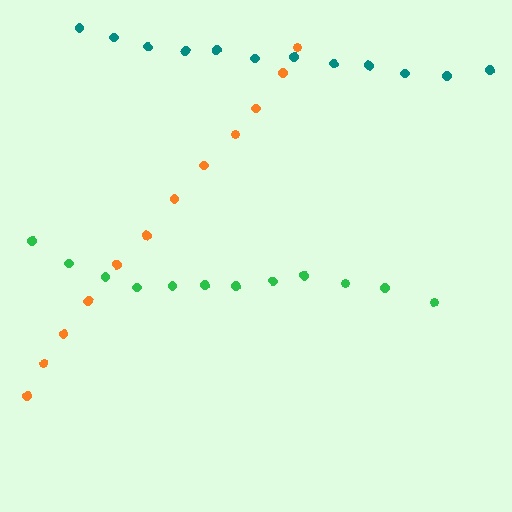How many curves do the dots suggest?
There are 3 distinct paths.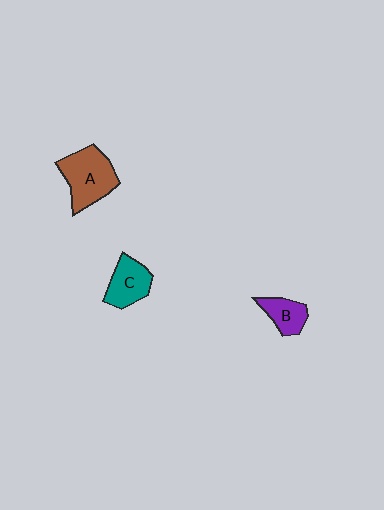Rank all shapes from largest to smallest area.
From largest to smallest: A (brown), C (teal), B (purple).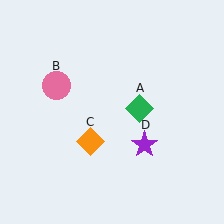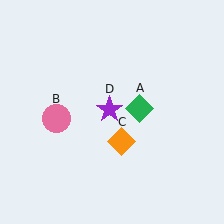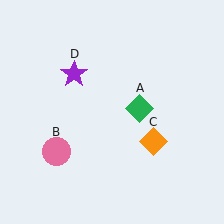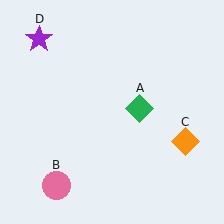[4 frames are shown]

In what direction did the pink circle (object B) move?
The pink circle (object B) moved down.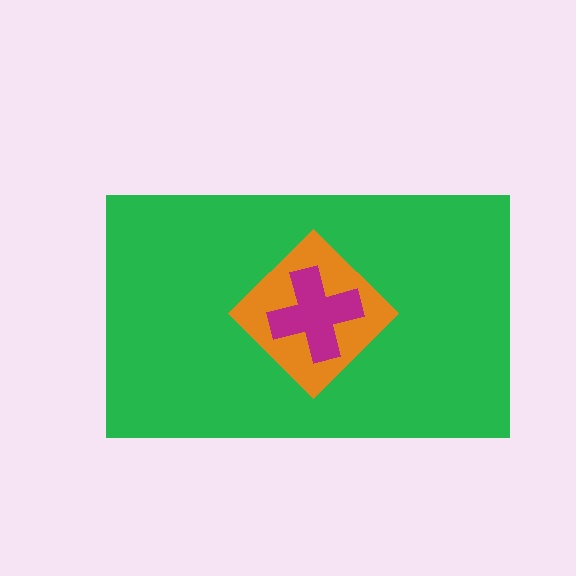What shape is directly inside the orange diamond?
The magenta cross.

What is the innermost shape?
The magenta cross.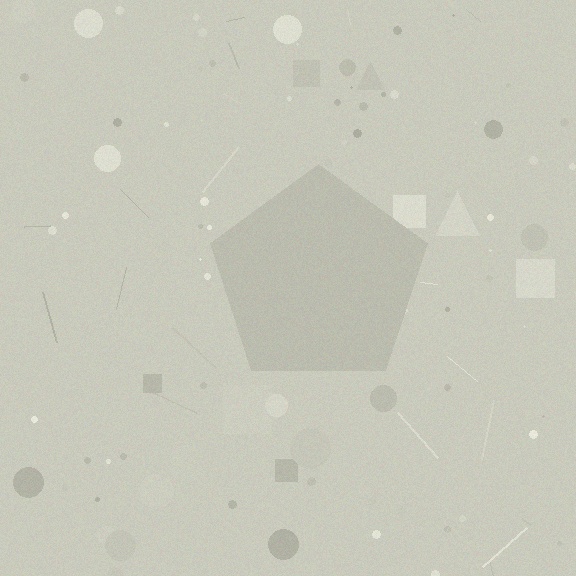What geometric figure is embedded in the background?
A pentagon is embedded in the background.